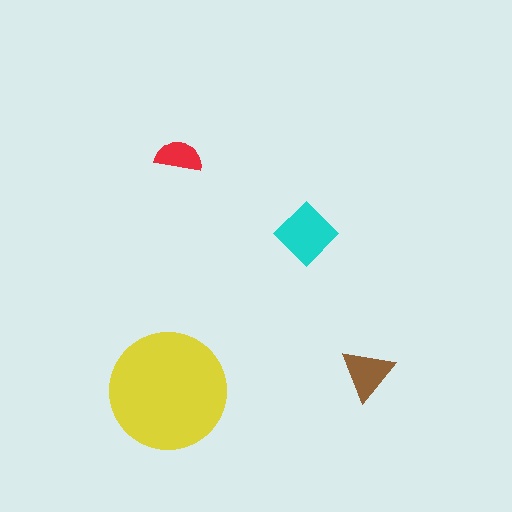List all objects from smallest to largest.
The red semicircle, the brown triangle, the cyan diamond, the yellow circle.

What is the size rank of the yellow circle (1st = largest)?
1st.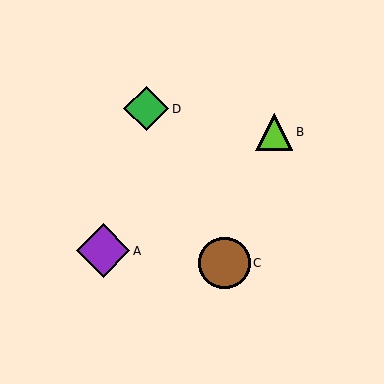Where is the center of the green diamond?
The center of the green diamond is at (146, 109).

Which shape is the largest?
The purple diamond (labeled A) is the largest.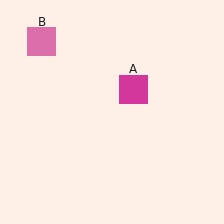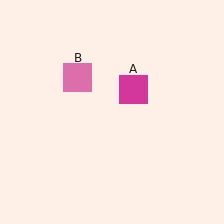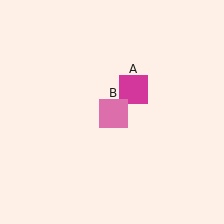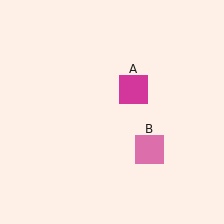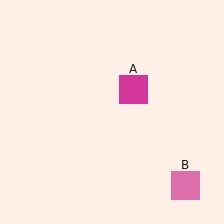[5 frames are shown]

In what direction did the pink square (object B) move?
The pink square (object B) moved down and to the right.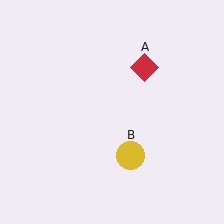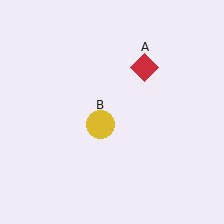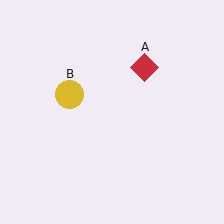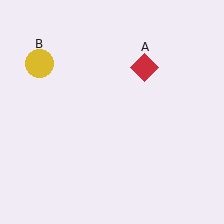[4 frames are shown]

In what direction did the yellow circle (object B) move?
The yellow circle (object B) moved up and to the left.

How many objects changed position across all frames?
1 object changed position: yellow circle (object B).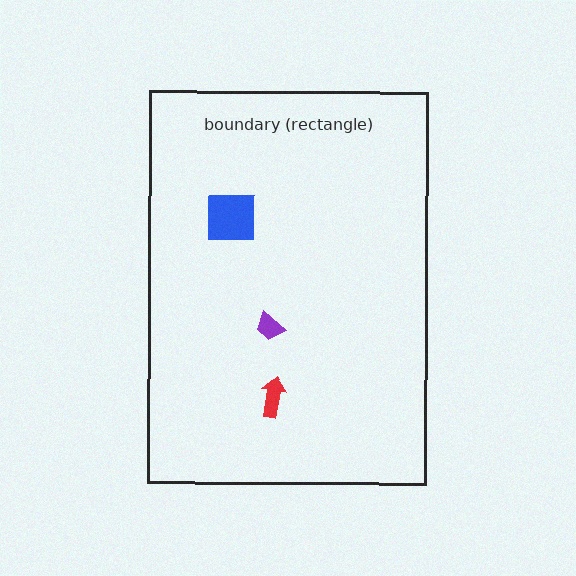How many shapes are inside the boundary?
3 inside, 0 outside.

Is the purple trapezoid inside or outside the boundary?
Inside.